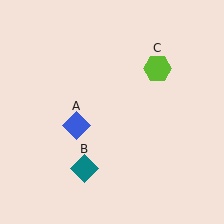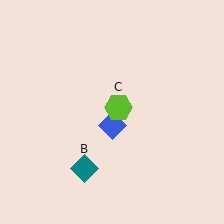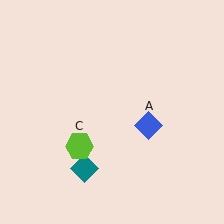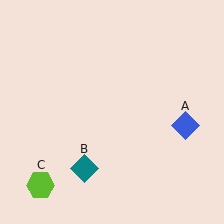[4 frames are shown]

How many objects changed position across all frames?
2 objects changed position: blue diamond (object A), lime hexagon (object C).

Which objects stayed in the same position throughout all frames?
Teal diamond (object B) remained stationary.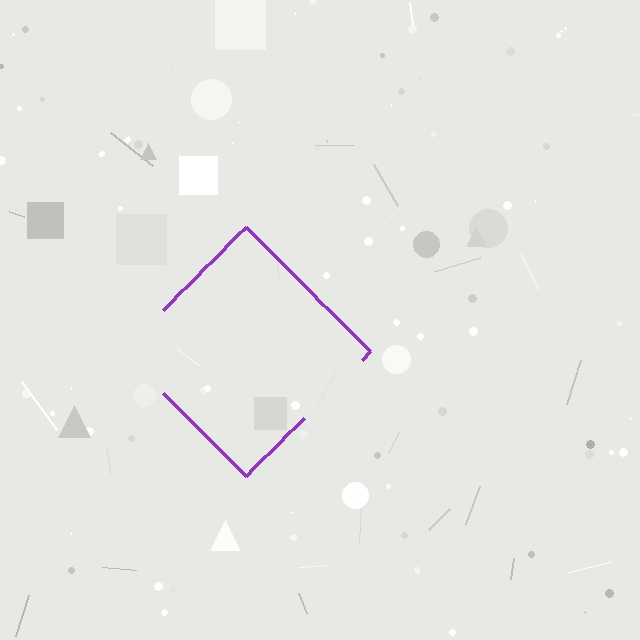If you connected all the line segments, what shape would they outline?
They would outline a diamond.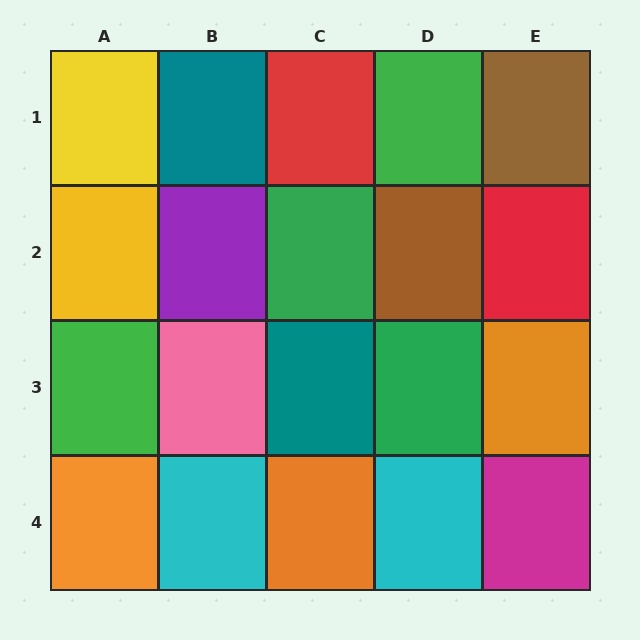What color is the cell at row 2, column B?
Purple.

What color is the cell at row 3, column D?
Green.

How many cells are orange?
3 cells are orange.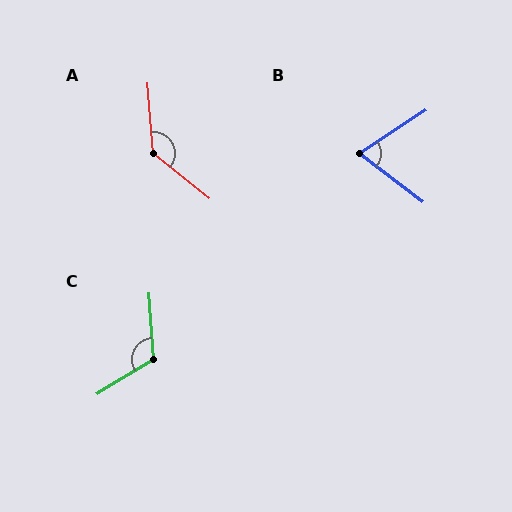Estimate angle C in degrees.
Approximately 117 degrees.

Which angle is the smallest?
B, at approximately 71 degrees.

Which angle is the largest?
A, at approximately 134 degrees.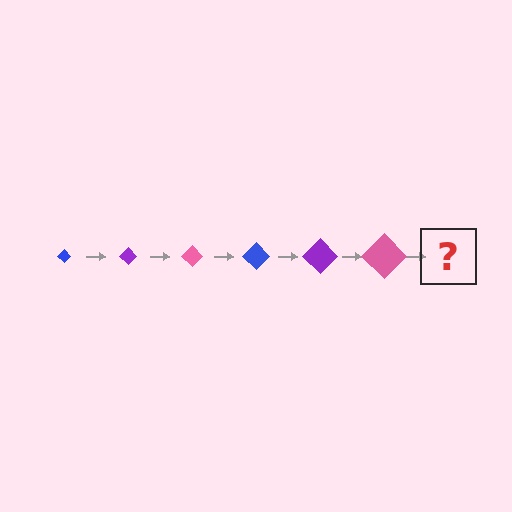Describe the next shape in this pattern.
It should be a blue diamond, larger than the previous one.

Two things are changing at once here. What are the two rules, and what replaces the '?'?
The two rules are that the diamond grows larger each step and the color cycles through blue, purple, and pink. The '?' should be a blue diamond, larger than the previous one.